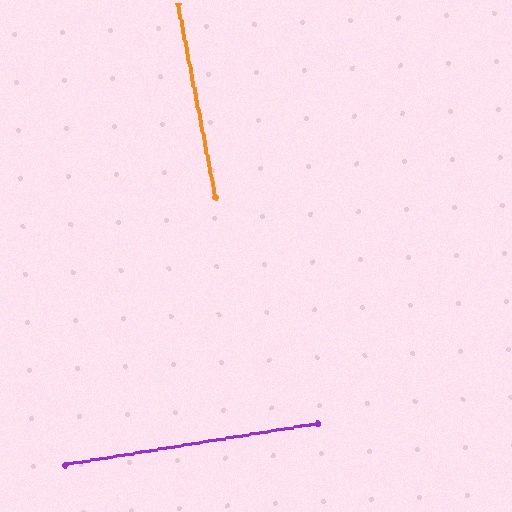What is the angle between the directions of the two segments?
Approximately 88 degrees.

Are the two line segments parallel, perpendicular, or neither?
Perpendicular — they meet at approximately 88°.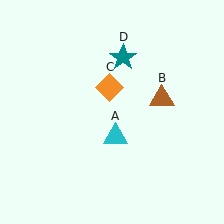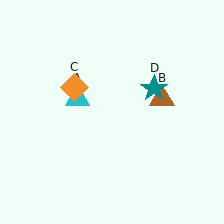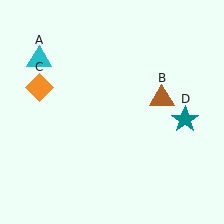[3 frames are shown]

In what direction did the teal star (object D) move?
The teal star (object D) moved down and to the right.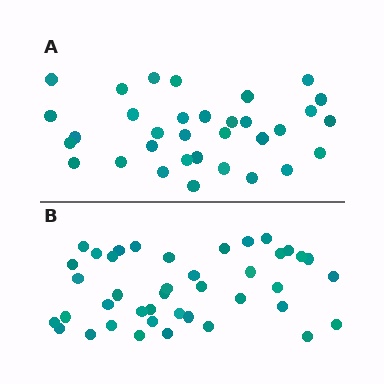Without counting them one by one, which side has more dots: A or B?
Region B (the bottom region) has more dots.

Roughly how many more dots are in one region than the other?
Region B has roughly 8 or so more dots than region A.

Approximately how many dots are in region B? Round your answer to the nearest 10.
About 40 dots. (The exact count is 41, which rounds to 40.)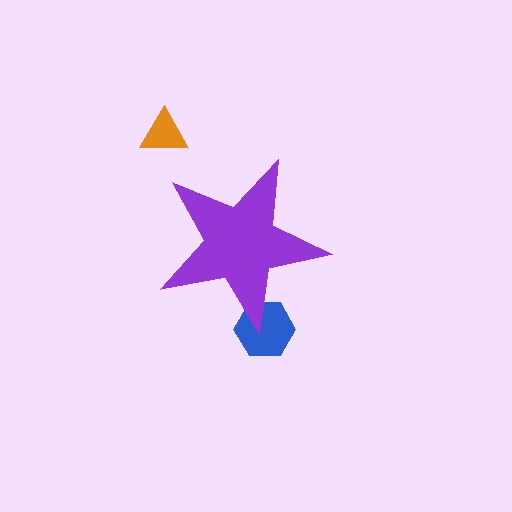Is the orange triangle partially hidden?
No, the orange triangle is fully visible.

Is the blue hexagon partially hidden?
Yes, the blue hexagon is partially hidden behind the purple star.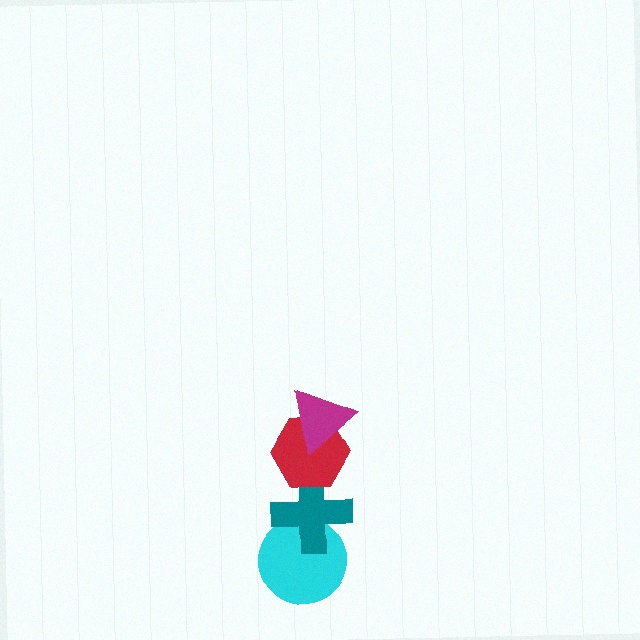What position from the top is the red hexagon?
The red hexagon is 2nd from the top.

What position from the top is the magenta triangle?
The magenta triangle is 1st from the top.